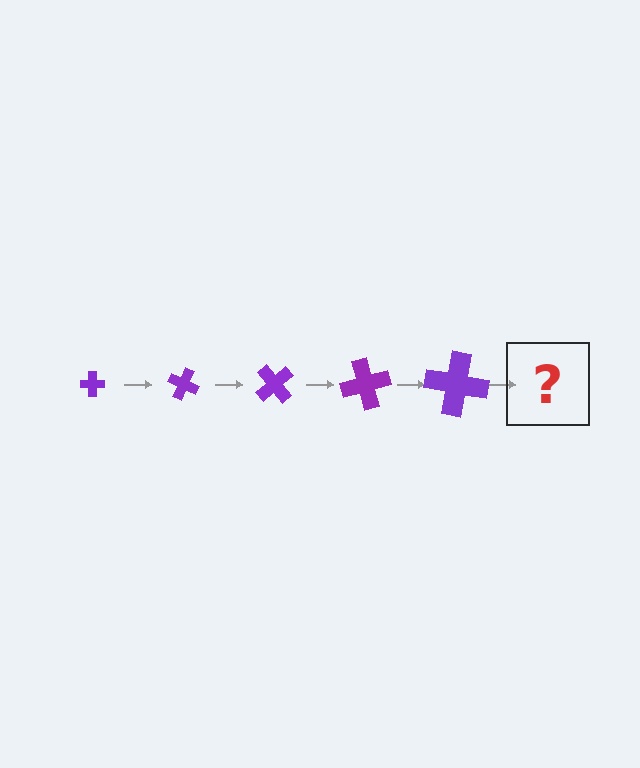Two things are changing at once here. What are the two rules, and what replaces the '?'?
The two rules are that the cross grows larger each step and it rotates 25 degrees each step. The '?' should be a cross, larger than the previous one and rotated 125 degrees from the start.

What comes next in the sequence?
The next element should be a cross, larger than the previous one and rotated 125 degrees from the start.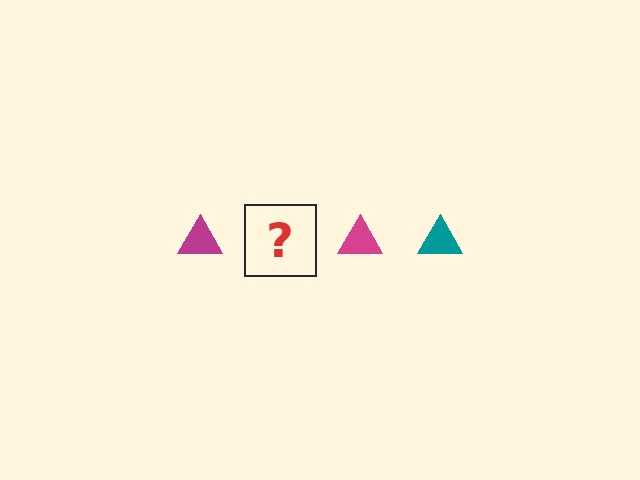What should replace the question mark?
The question mark should be replaced with a teal triangle.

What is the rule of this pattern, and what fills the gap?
The rule is that the pattern cycles through magenta, teal triangles. The gap should be filled with a teal triangle.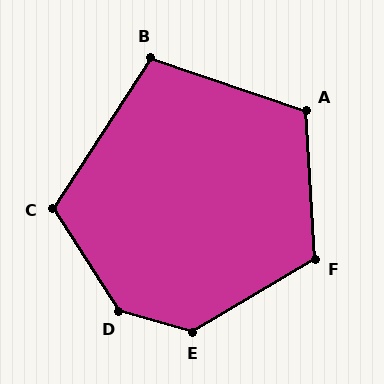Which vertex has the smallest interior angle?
B, at approximately 104 degrees.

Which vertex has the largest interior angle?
D, at approximately 138 degrees.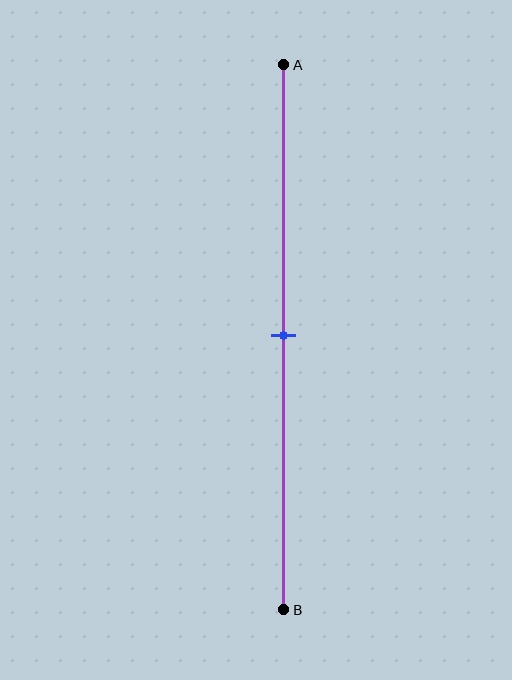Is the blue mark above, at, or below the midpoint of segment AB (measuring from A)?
The blue mark is approximately at the midpoint of segment AB.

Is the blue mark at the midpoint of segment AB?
Yes, the mark is approximately at the midpoint.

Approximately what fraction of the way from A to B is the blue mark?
The blue mark is approximately 50% of the way from A to B.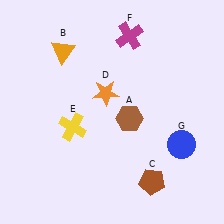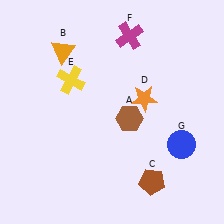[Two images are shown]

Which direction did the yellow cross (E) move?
The yellow cross (E) moved up.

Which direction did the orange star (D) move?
The orange star (D) moved right.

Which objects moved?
The objects that moved are: the orange star (D), the yellow cross (E).